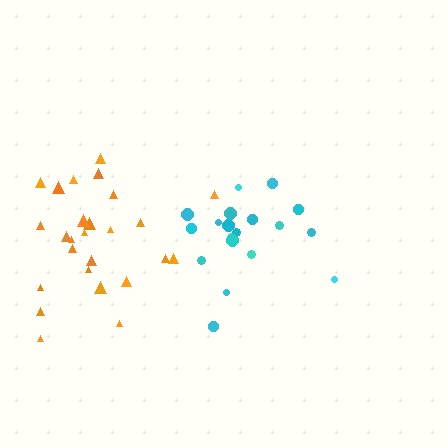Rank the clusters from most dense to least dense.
cyan, orange.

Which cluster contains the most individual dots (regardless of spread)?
Orange (26).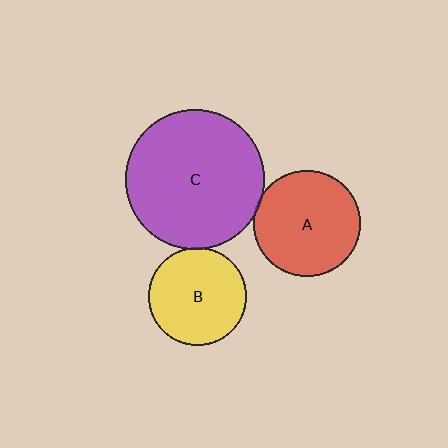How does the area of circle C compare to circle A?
Approximately 1.7 times.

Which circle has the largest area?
Circle C (purple).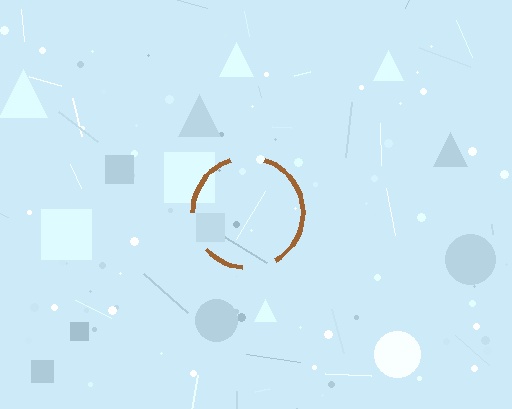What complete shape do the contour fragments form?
The contour fragments form a circle.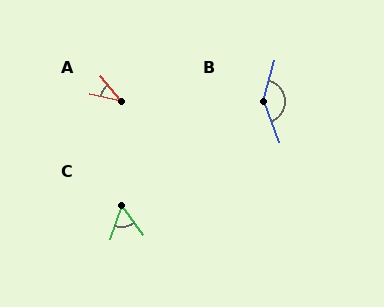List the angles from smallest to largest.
A (37°), C (55°), B (144°).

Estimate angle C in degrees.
Approximately 55 degrees.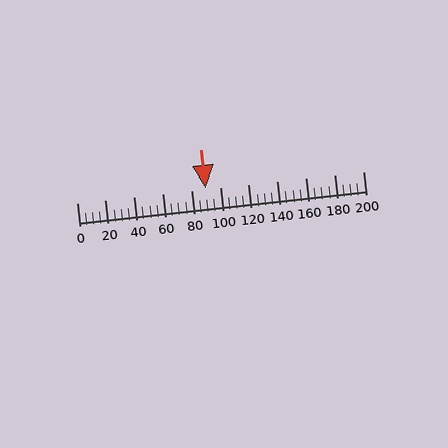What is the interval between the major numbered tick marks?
The major tick marks are spaced 20 units apart.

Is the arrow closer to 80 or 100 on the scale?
The arrow is closer to 100.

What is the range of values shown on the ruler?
The ruler shows values from 0 to 200.